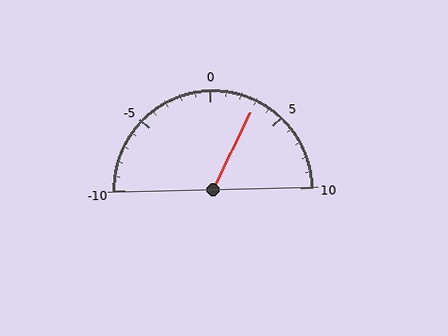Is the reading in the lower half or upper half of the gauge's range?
The reading is in the upper half of the range (-10 to 10).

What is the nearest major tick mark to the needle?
The nearest major tick mark is 5.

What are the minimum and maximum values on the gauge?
The gauge ranges from -10 to 10.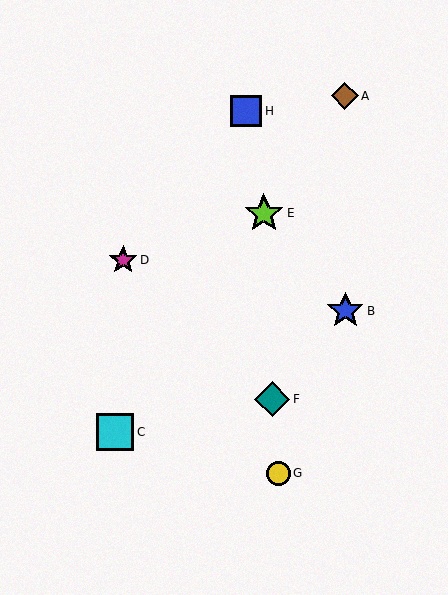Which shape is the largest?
The lime star (labeled E) is the largest.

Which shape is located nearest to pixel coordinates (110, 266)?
The magenta star (labeled D) at (123, 260) is nearest to that location.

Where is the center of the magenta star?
The center of the magenta star is at (123, 260).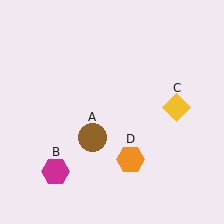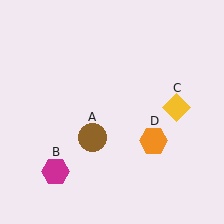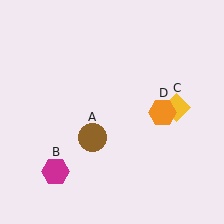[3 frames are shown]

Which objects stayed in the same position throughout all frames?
Brown circle (object A) and magenta hexagon (object B) and yellow diamond (object C) remained stationary.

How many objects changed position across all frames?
1 object changed position: orange hexagon (object D).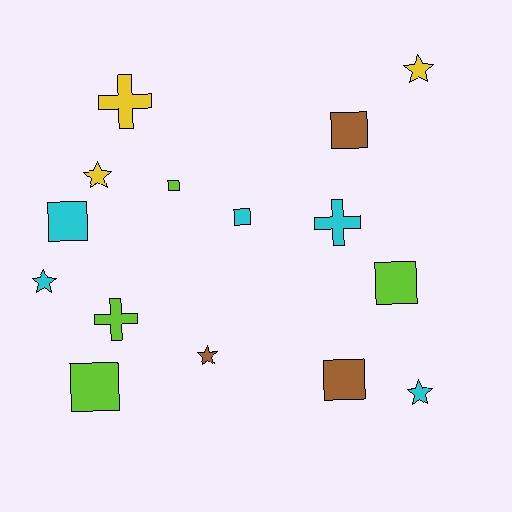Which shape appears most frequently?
Square, with 7 objects.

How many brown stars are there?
There is 1 brown star.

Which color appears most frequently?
Cyan, with 5 objects.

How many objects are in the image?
There are 15 objects.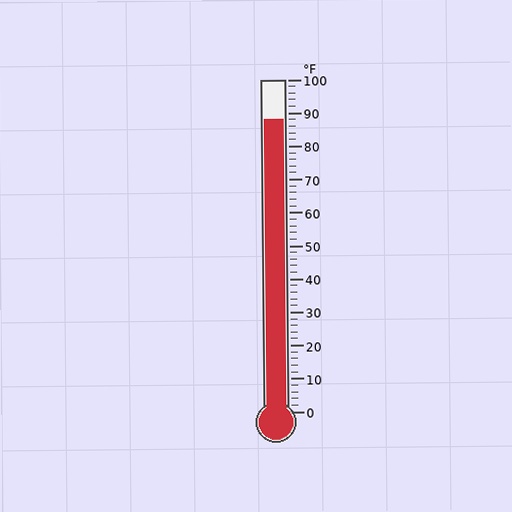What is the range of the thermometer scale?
The thermometer scale ranges from 0°F to 100°F.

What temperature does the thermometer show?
The thermometer shows approximately 88°F.